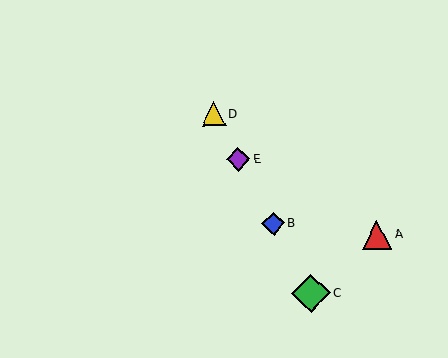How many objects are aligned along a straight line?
4 objects (B, C, D, E) are aligned along a straight line.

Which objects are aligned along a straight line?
Objects B, C, D, E are aligned along a straight line.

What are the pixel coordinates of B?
Object B is at (273, 224).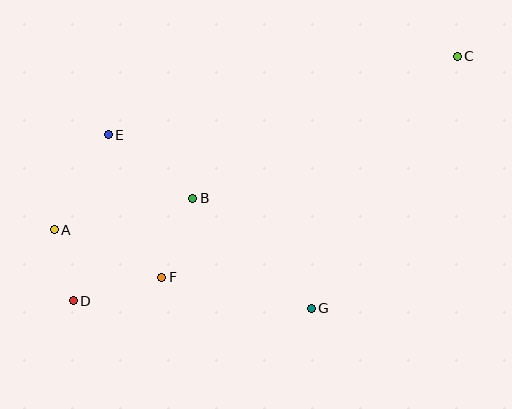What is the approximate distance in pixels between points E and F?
The distance between E and F is approximately 152 pixels.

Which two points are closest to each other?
Points A and D are closest to each other.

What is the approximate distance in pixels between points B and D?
The distance between B and D is approximately 158 pixels.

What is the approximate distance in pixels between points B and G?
The distance between B and G is approximately 161 pixels.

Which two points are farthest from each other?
Points C and D are farthest from each other.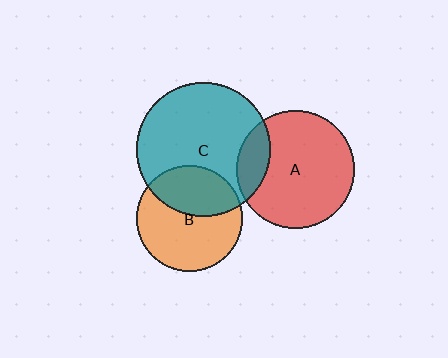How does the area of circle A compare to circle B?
Approximately 1.3 times.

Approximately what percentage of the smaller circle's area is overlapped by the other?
Approximately 40%.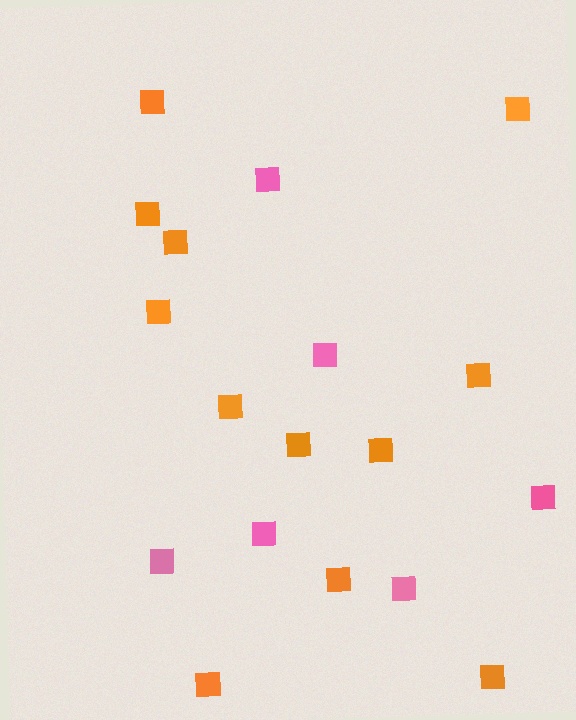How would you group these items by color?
There are 2 groups: one group of pink squares (6) and one group of orange squares (12).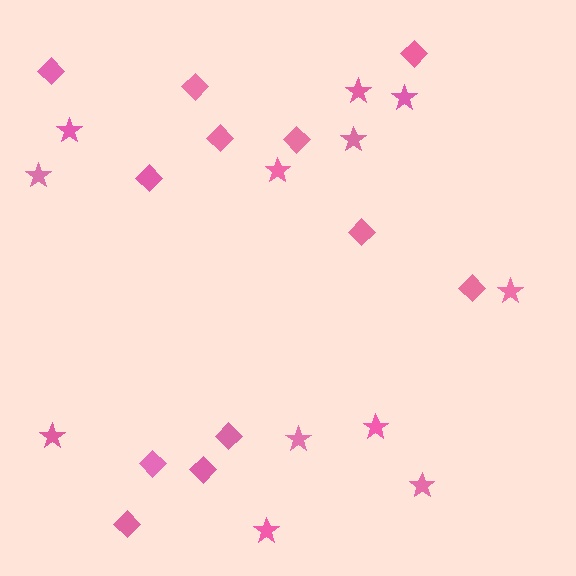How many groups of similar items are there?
There are 2 groups: one group of diamonds (12) and one group of stars (12).